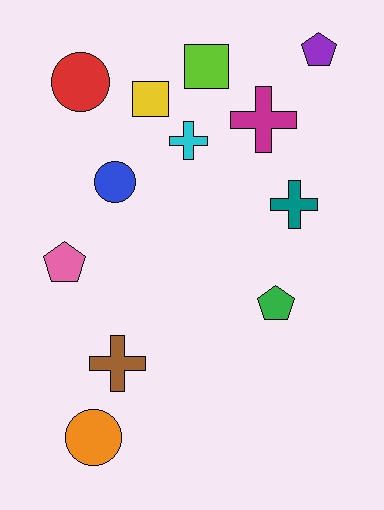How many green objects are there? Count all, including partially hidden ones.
There is 1 green object.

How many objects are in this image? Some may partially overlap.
There are 12 objects.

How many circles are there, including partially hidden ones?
There are 3 circles.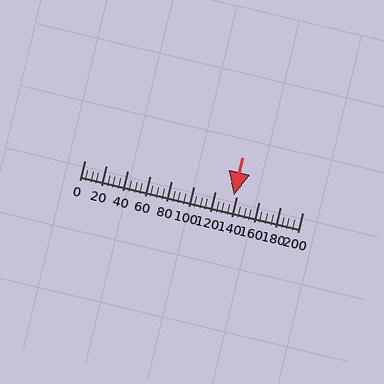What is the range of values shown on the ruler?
The ruler shows values from 0 to 200.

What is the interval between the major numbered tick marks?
The major tick marks are spaced 20 units apart.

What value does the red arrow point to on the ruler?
The red arrow points to approximately 137.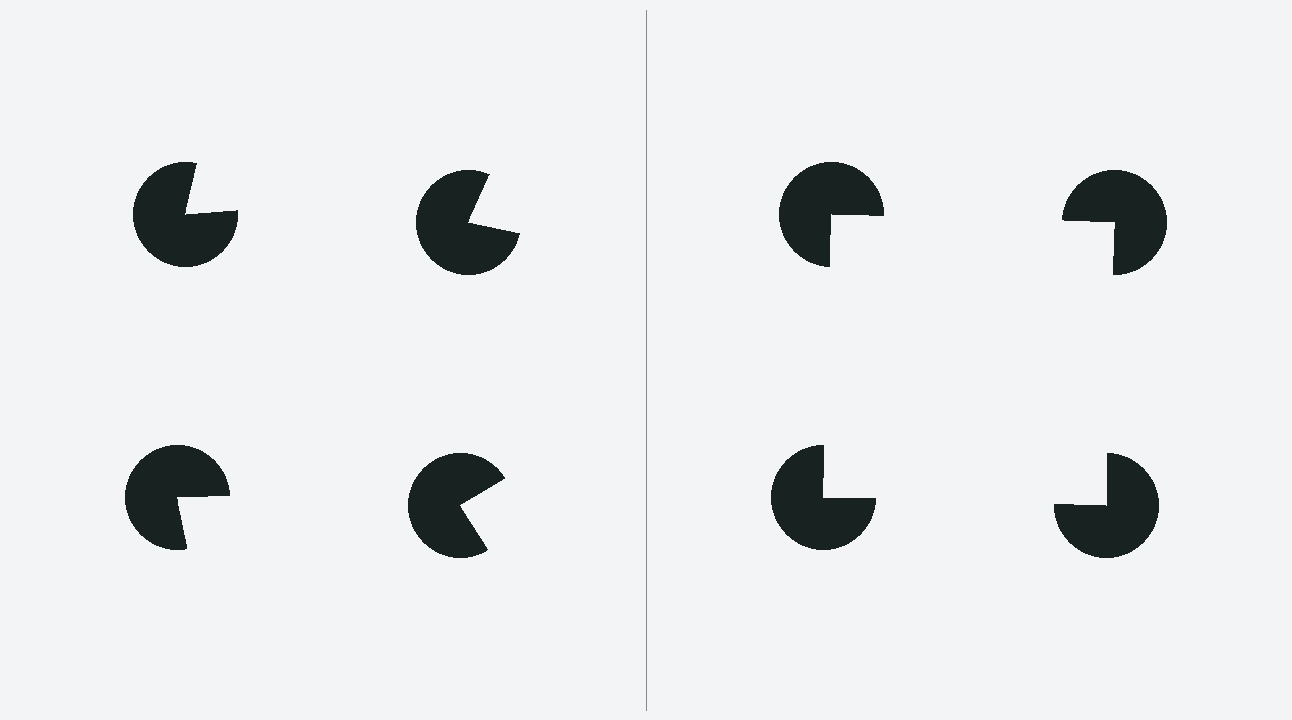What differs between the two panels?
The pac-man discs are positioned identically on both sides; only the wedge orientations differ. On the right they align to a square; on the left they are misaligned.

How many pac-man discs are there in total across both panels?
8 — 4 on each side.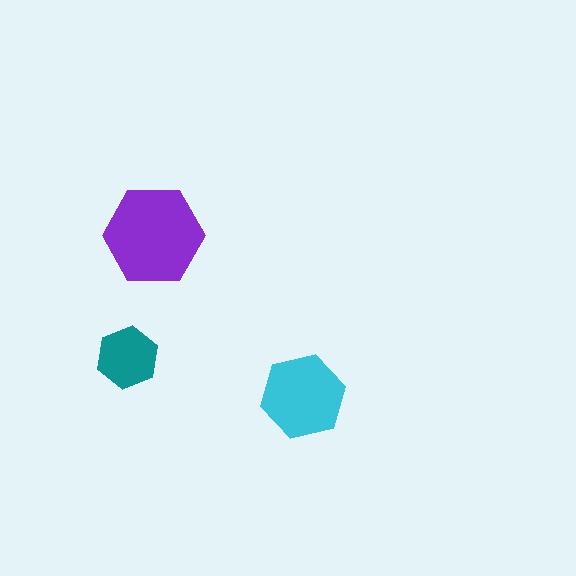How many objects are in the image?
There are 3 objects in the image.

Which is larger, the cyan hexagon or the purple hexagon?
The purple one.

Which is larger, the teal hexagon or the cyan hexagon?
The cyan one.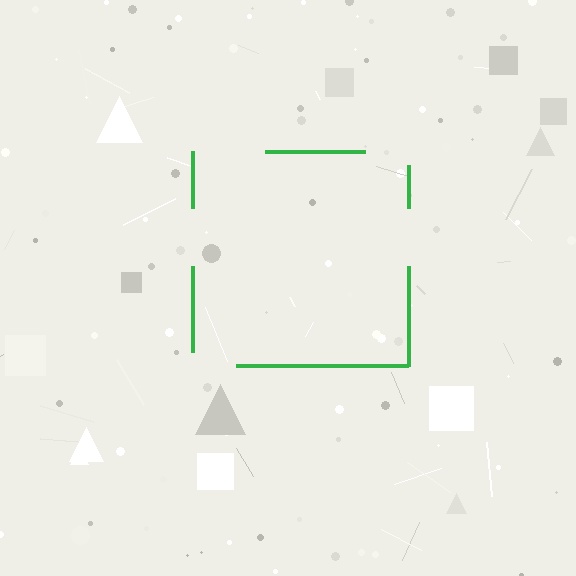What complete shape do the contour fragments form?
The contour fragments form a square.